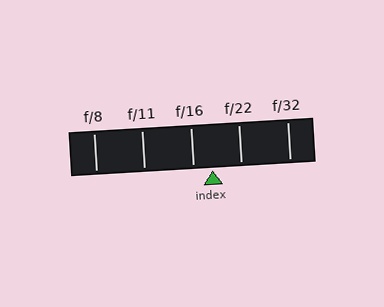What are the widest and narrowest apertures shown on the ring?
The widest aperture shown is f/8 and the narrowest is f/32.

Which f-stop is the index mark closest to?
The index mark is closest to f/16.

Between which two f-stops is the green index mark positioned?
The index mark is between f/16 and f/22.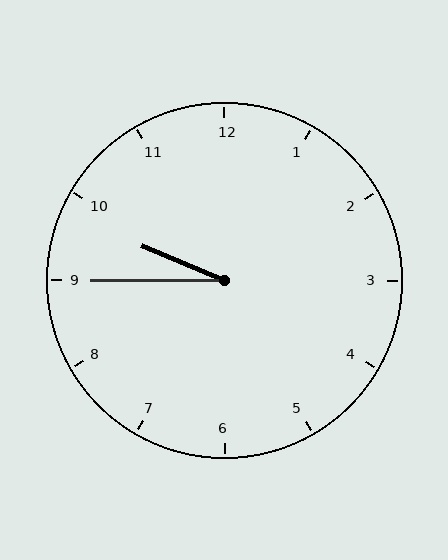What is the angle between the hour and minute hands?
Approximately 22 degrees.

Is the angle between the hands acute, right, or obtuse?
It is acute.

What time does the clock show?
9:45.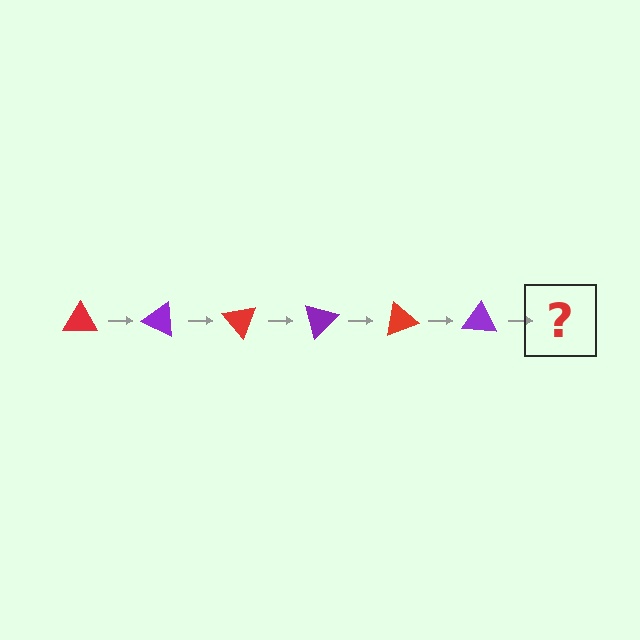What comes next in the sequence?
The next element should be a red triangle, rotated 150 degrees from the start.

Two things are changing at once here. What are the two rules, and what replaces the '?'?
The two rules are that it rotates 25 degrees each step and the color cycles through red and purple. The '?' should be a red triangle, rotated 150 degrees from the start.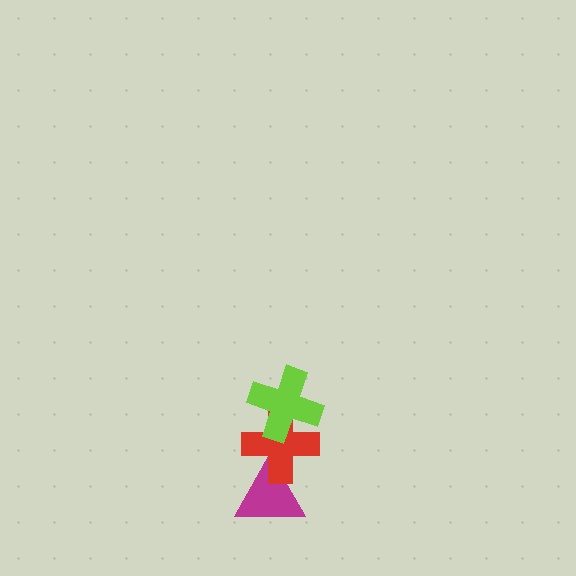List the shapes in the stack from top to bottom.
From top to bottom: the lime cross, the red cross, the magenta triangle.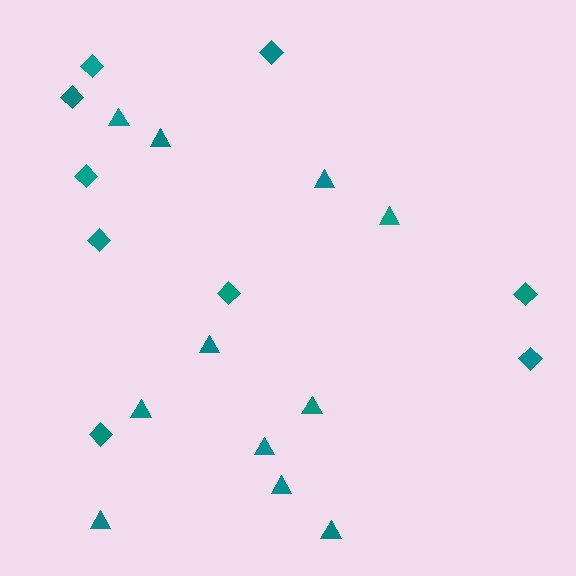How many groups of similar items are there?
There are 2 groups: one group of diamonds (9) and one group of triangles (11).